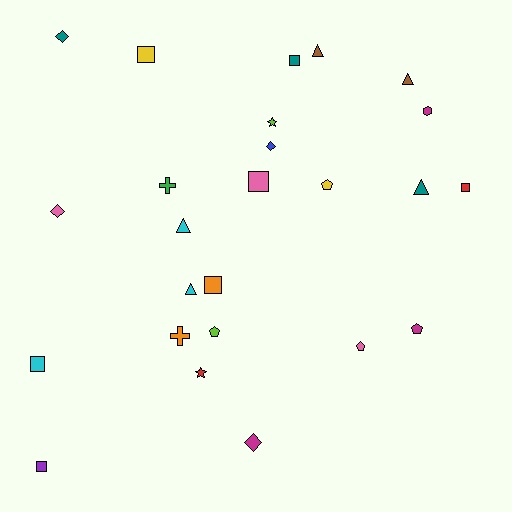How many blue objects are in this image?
There is 1 blue object.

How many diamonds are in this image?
There are 4 diamonds.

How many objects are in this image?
There are 25 objects.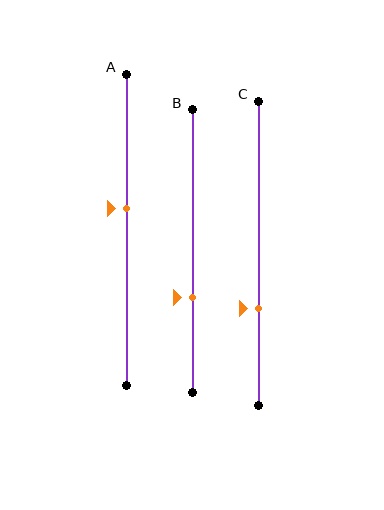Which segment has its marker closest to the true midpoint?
Segment A has its marker closest to the true midpoint.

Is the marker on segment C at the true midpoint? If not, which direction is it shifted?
No, the marker on segment C is shifted downward by about 18% of the segment length.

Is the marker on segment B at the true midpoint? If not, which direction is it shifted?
No, the marker on segment B is shifted downward by about 16% of the segment length.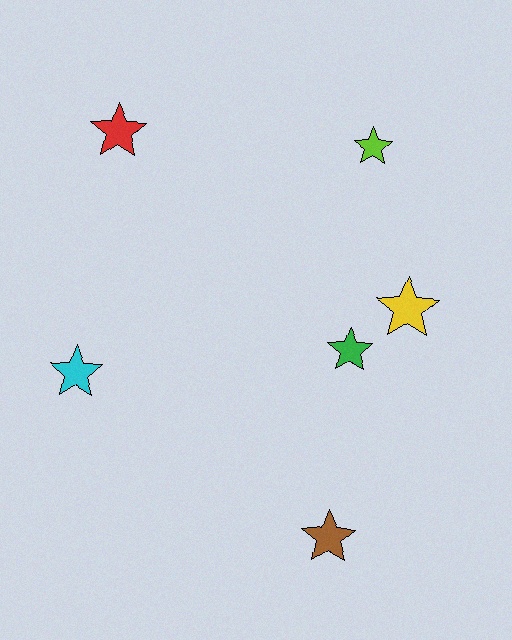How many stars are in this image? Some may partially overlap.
There are 6 stars.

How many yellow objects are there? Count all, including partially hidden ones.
There is 1 yellow object.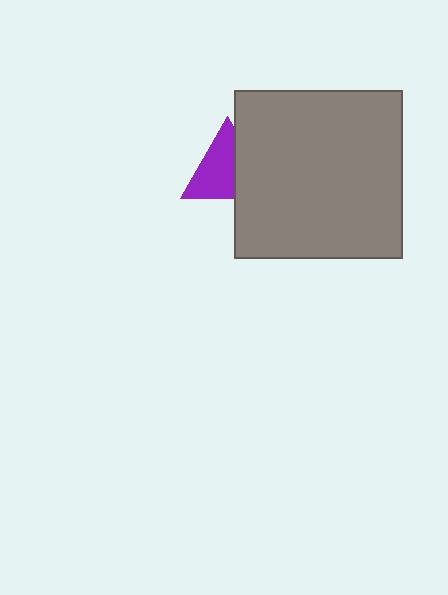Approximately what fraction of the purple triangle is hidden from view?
Roughly 39% of the purple triangle is hidden behind the gray square.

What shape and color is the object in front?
The object in front is a gray square.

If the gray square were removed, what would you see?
You would see the complete purple triangle.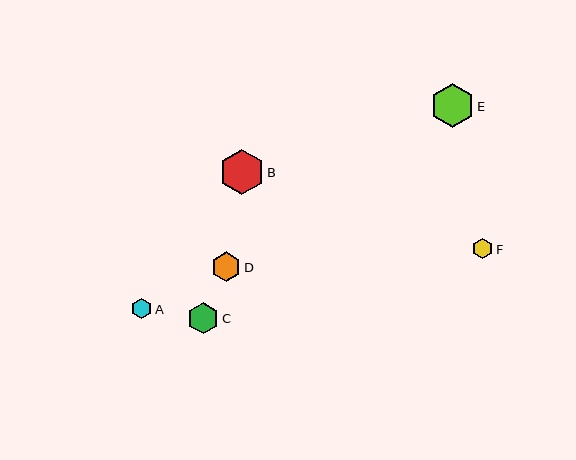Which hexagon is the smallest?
Hexagon A is the smallest with a size of approximately 20 pixels.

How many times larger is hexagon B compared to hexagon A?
Hexagon B is approximately 2.3 times the size of hexagon A.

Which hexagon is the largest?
Hexagon B is the largest with a size of approximately 45 pixels.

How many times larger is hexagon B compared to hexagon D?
Hexagon B is approximately 1.5 times the size of hexagon D.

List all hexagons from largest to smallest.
From largest to smallest: B, E, C, D, F, A.